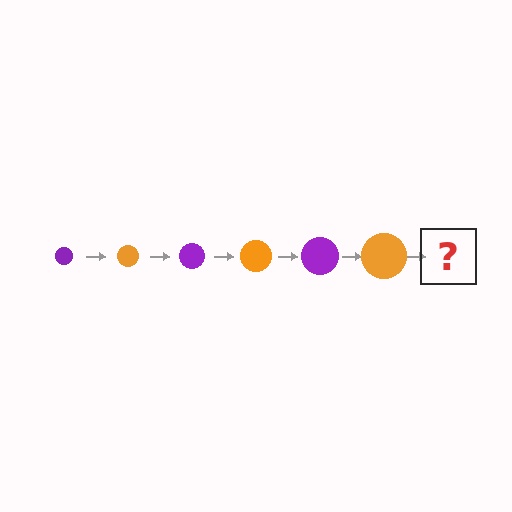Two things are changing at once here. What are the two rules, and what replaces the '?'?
The two rules are that the circle grows larger each step and the color cycles through purple and orange. The '?' should be a purple circle, larger than the previous one.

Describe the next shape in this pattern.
It should be a purple circle, larger than the previous one.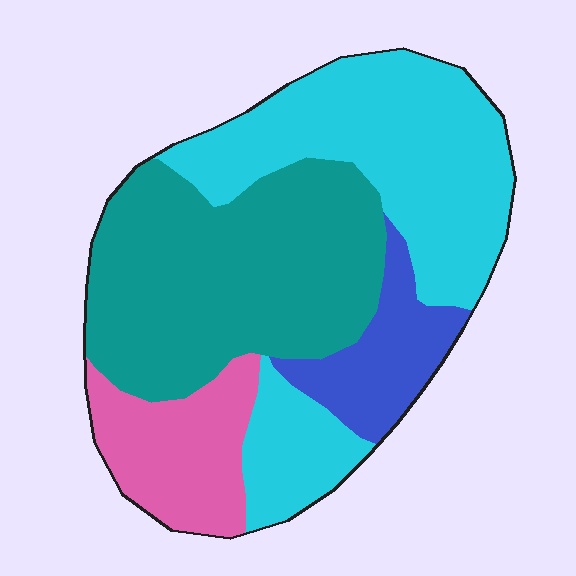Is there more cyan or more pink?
Cyan.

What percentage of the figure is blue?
Blue covers 11% of the figure.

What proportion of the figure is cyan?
Cyan covers 38% of the figure.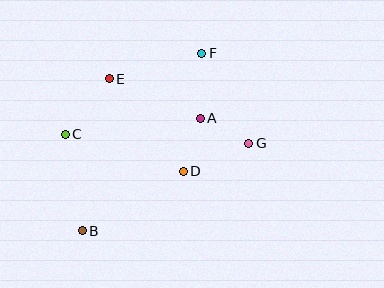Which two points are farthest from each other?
Points B and F are farthest from each other.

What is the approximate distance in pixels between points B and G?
The distance between B and G is approximately 188 pixels.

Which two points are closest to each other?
Points A and G are closest to each other.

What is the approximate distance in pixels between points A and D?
The distance between A and D is approximately 56 pixels.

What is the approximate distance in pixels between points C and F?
The distance between C and F is approximately 159 pixels.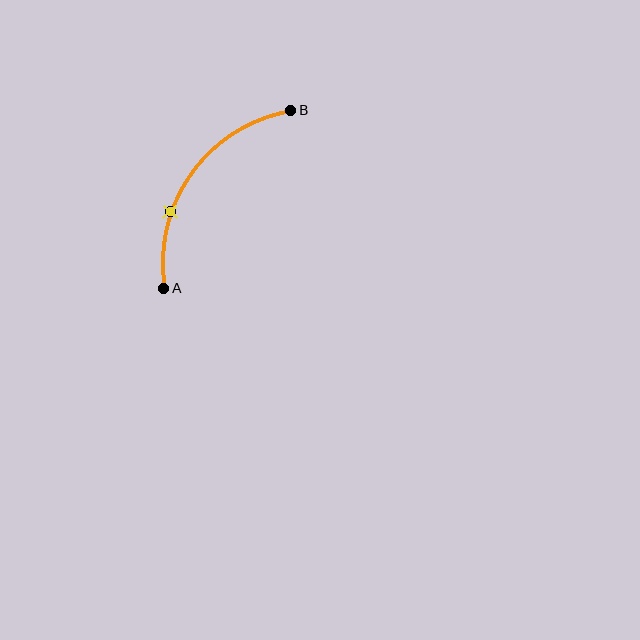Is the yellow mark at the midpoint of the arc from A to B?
No. The yellow mark lies on the arc but is closer to endpoint A. The arc midpoint would be at the point on the curve equidistant along the arc from both A and B.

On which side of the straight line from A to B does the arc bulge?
The arc bulges above and to the left of the straight line connecting A and B.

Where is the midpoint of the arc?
The arc midpoint is the point on the curve farthest from the straight line joining A and B. It sits above and to the left of that line.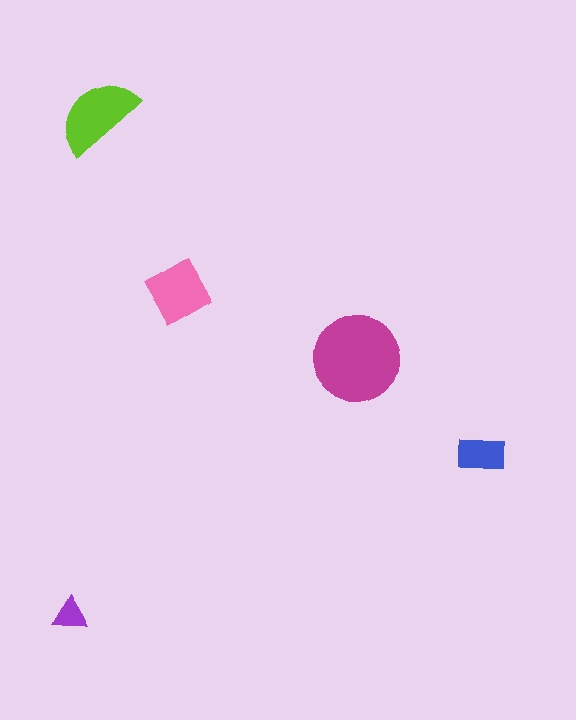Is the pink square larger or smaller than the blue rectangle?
Larger.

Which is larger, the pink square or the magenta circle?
The magenta circle.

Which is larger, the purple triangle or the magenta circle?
The magenta circle.